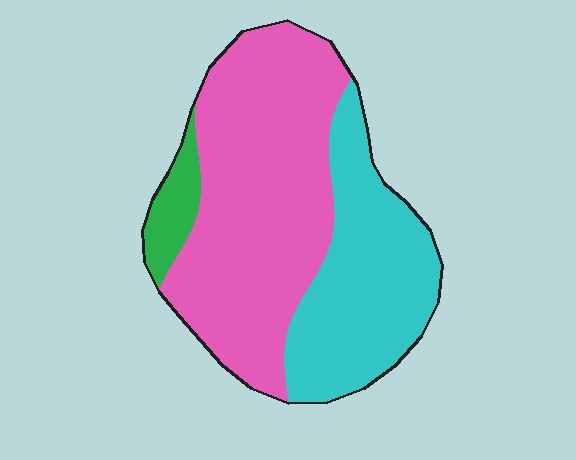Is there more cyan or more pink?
Pink.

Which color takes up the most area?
Pink, at roughly 60%.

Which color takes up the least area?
Green, at roughly 5%.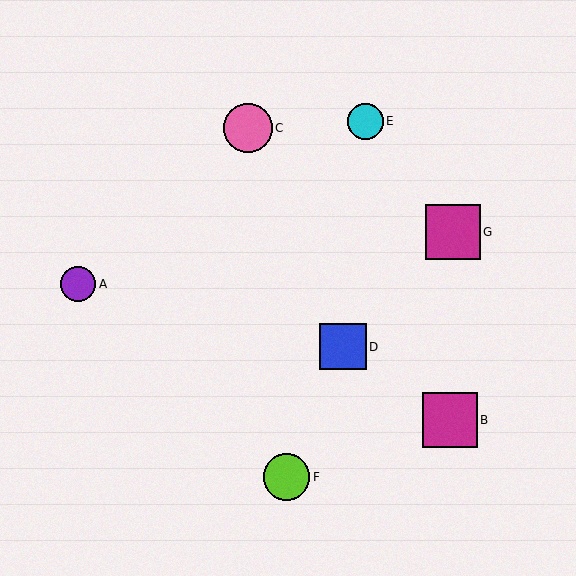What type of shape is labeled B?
Shape B is a magenta square.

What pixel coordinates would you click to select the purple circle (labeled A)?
Click at (78, 284) to select the purple circle A.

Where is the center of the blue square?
The center of the blue square is at (343, 347).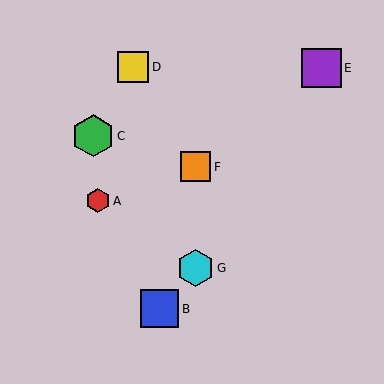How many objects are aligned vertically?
2 objects (F, G) are aligned vertically.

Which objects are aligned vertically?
Objects F, G are aligned vertically.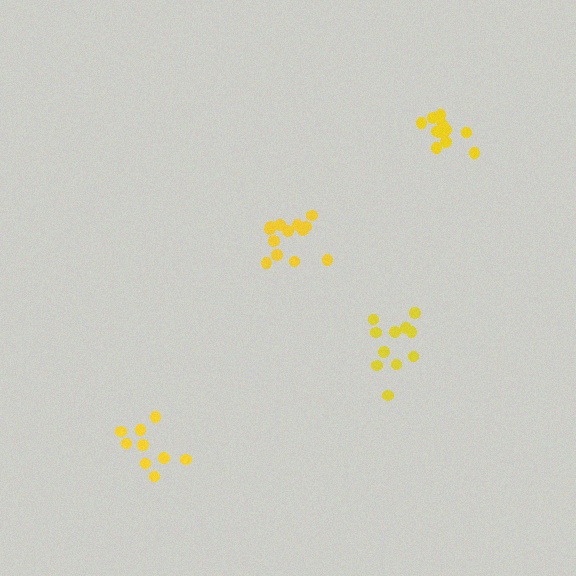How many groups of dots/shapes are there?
There are 4 groups.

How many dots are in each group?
Group 1: 11 dots, Group 2: 11 dots, Group 3: 13 dots, Group 4: 9 dots (44 total).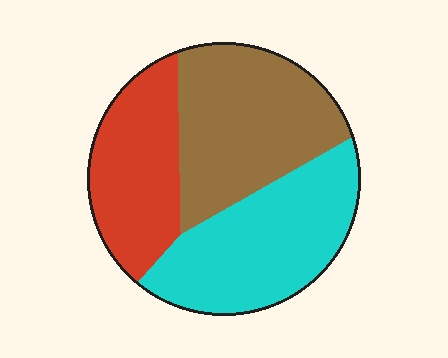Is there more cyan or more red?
Cyan.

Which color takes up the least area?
Red, at roughly 25%.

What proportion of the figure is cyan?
Cyan takes up between a quarter and a half of the figure.